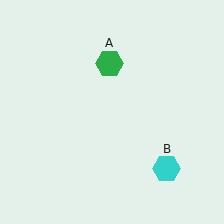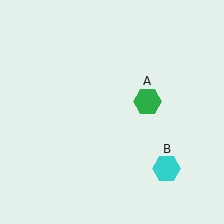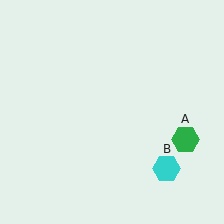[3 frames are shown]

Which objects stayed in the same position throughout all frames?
Cyan hexagon (object B) remained stationary.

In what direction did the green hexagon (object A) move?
The green hexagon (object A) moved down and to the right.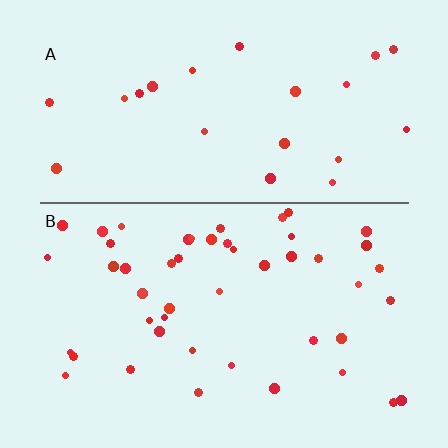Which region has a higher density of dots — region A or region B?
B (the bottom).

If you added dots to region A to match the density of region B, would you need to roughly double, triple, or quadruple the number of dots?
Approximately double.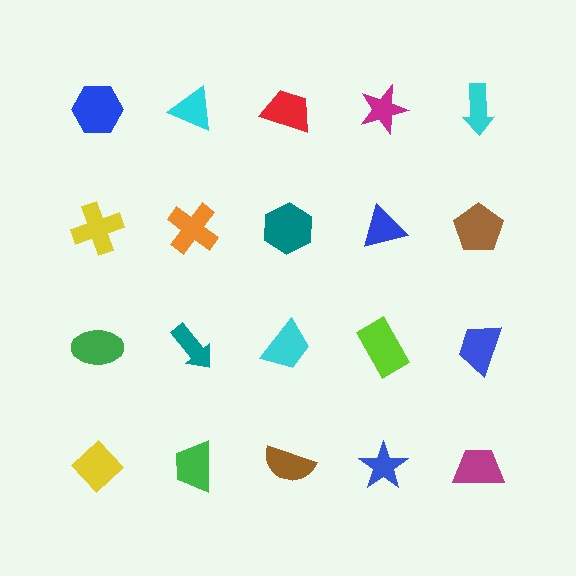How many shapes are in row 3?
5 shapes.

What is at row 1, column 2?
A cyan triangle.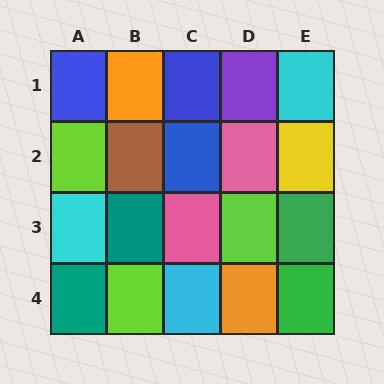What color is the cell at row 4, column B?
Lime.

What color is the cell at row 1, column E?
Cyan.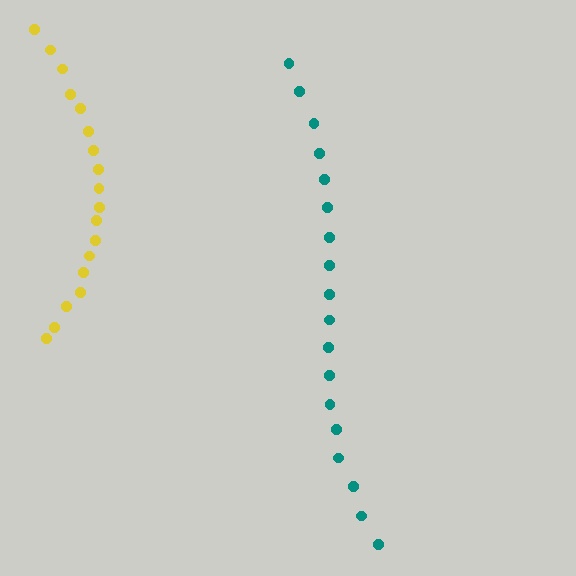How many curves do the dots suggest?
There are 2 distinct paths.